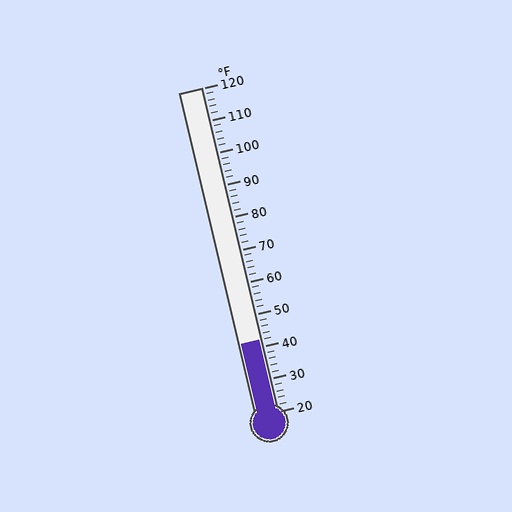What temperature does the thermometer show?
The thermometer shows approximately 42°F.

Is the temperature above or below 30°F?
The temperature is above 30°F.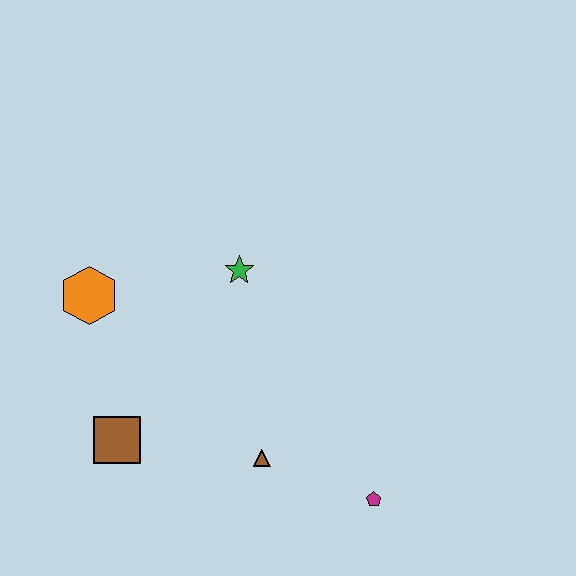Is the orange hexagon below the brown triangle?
No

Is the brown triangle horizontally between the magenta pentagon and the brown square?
Yes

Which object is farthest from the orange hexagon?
The magenta pentagon is farthest from the orange hexagon.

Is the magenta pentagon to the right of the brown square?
Yes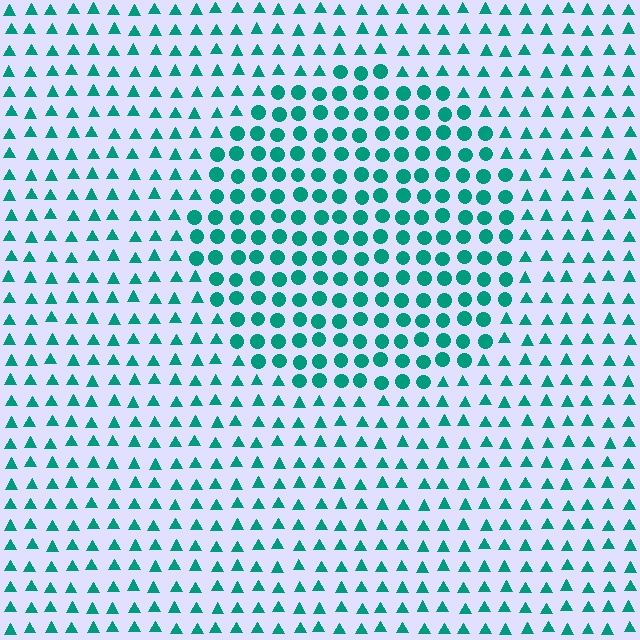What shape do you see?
I see a circle.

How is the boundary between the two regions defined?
The boundary is defined by a change in element shape: circles inside vs. triangles outside. All elements share the same color and spacing.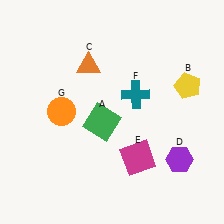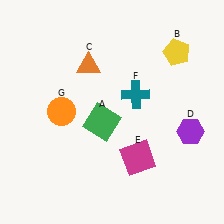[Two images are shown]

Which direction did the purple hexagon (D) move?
The purple hexagon (D) moved up.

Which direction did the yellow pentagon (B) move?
The yellow pentagon (B) moved up.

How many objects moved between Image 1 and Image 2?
2 objects moved between the two images.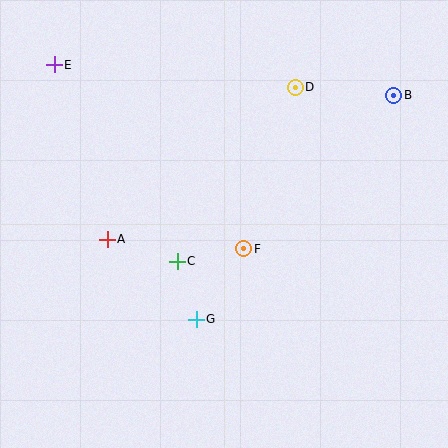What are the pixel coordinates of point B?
Point B is at (394, 95).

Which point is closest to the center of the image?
Point F at (244, 249) is closest to the center.